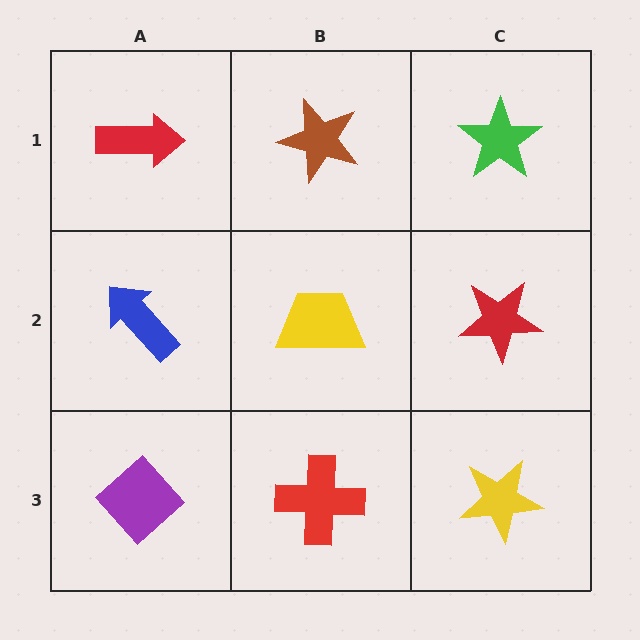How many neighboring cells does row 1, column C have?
2.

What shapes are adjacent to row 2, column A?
A red arrow (row 1, column A), a purple diamond (row 3, column A), a yellow trapezoid (row 2, column B).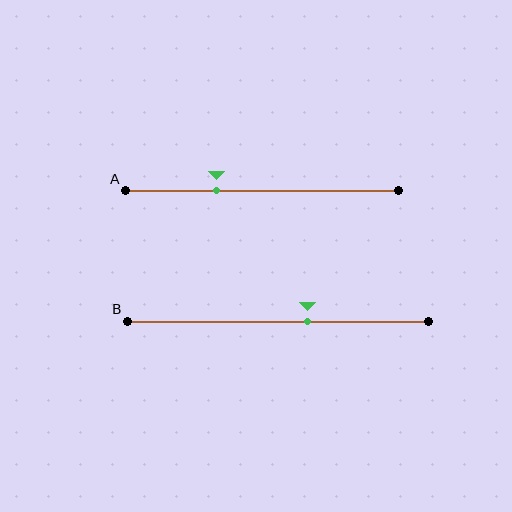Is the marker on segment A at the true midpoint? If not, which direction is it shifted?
No, the marker on segment A is shifted to the left by about 17% of the segment length.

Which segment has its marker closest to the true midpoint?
Segment B has its marker closest to the true midpoint.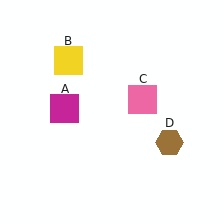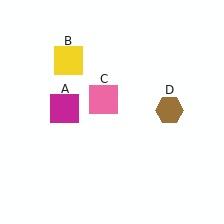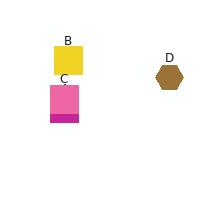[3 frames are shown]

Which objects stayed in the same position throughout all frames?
Magenta square (object A) and yellow square (object B) remained stationary.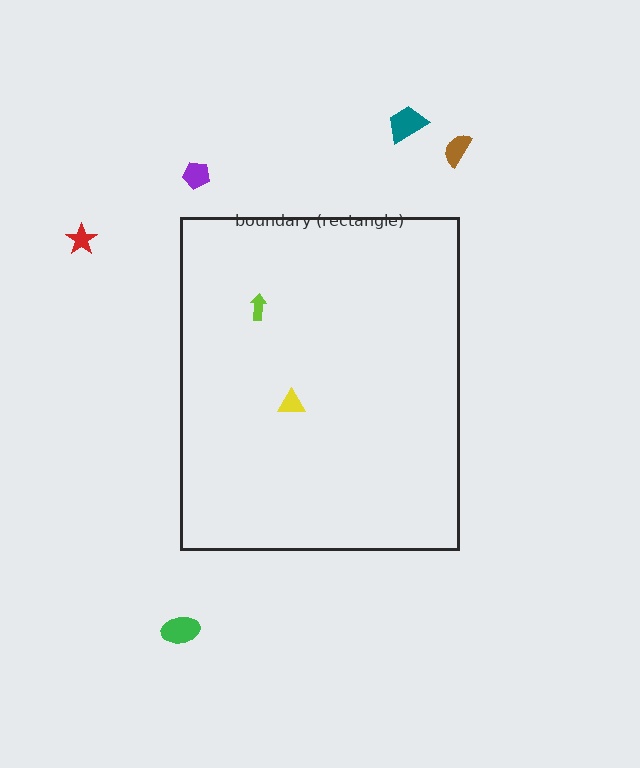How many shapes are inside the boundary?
2 inside, 5 outside.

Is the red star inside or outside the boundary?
Outside.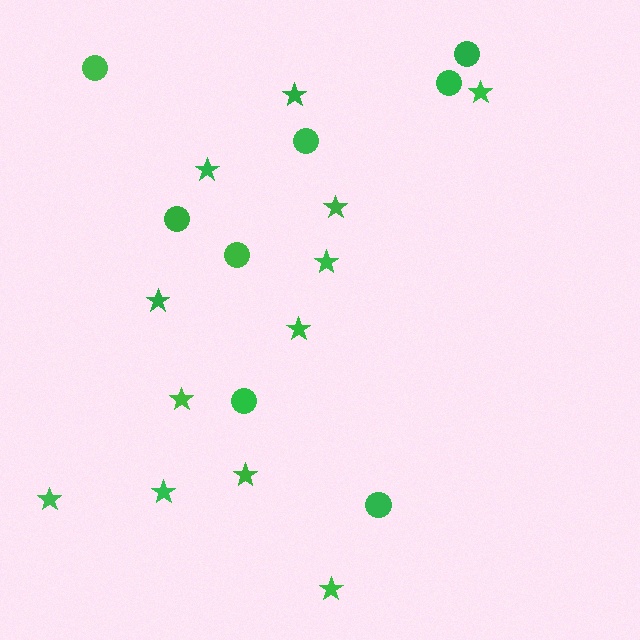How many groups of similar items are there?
There are 2 groups: one group of circles (8) and one group of stars (12).